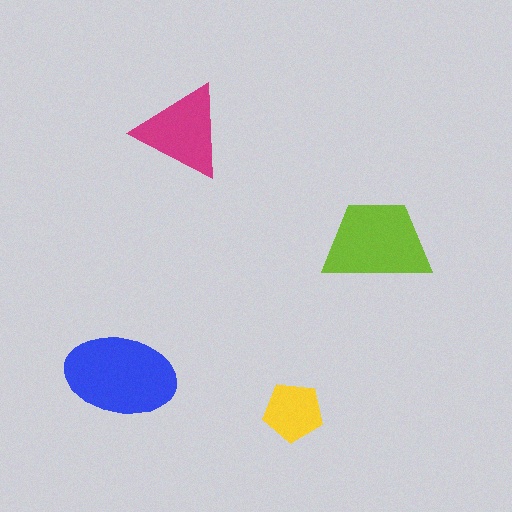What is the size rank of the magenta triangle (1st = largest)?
3rd.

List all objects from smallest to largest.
The yellow pentagon, the magenta triangle, the lime trapezoid, the blue ellipse.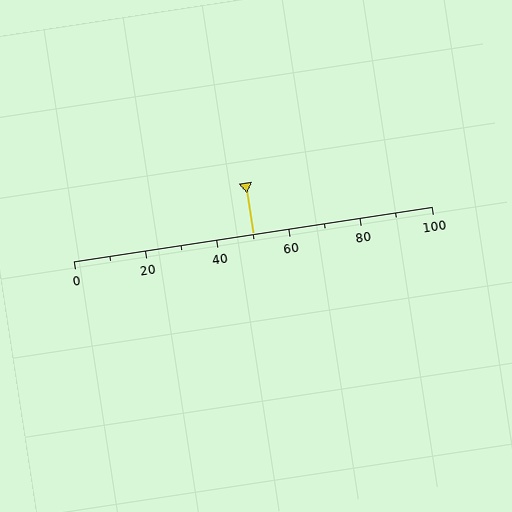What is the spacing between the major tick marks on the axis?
The major ticks are spaced 20 apart.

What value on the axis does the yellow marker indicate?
The marker indicates approximately 50.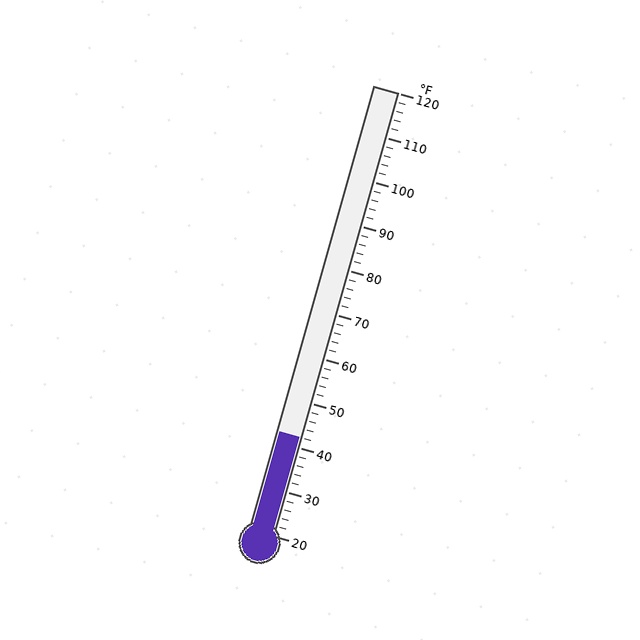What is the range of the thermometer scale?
The thermometer scale ranges from 20°F to 120°F.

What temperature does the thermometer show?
The thermometer shows approximately 42°F.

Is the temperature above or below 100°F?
The temperature is below 100°F.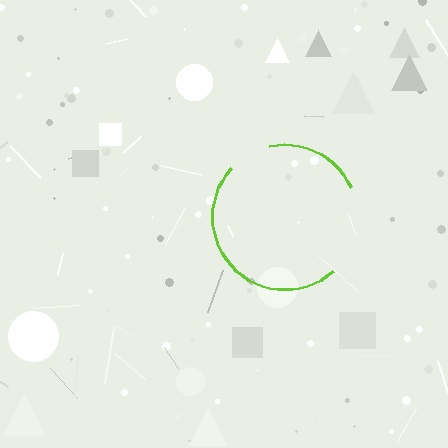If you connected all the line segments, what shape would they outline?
They would outline a circle.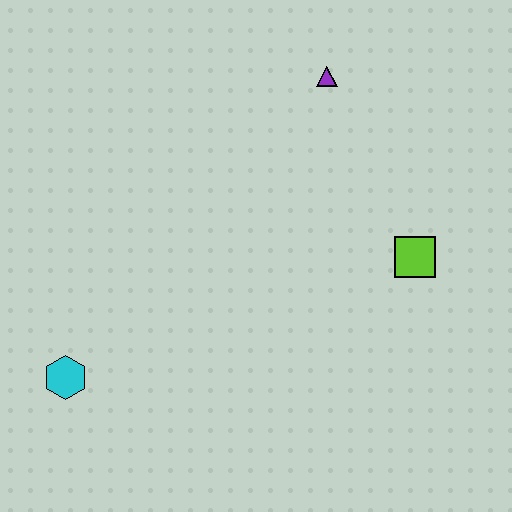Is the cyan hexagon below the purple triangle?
Yes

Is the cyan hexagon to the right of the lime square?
No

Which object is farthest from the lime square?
The cyan hexagon is farthest from the lime square.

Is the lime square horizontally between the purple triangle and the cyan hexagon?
No